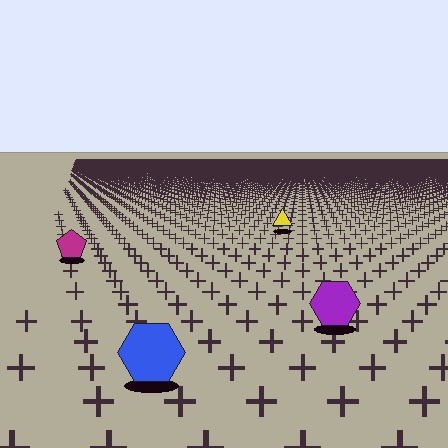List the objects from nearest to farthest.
From nearest to farthest: the blue hexagon, the purple hexagon, the magenta pentagon, the yellow triangle.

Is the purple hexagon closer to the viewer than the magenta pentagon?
Yes. The purple hexagon is closer — you can tell from the texture gradient: the ground texture is coarser near it.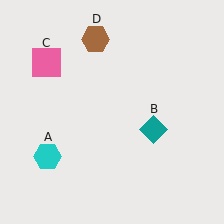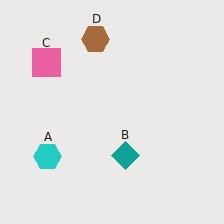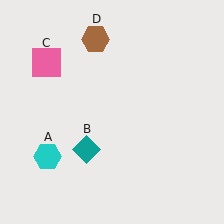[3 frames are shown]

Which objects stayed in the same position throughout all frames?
Cyan hexagon (object A) and pink square (object C) and brown hexagon (object D) remained stationary.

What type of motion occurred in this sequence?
The teal diamond (object B) rotated clockwise around the center of the scene.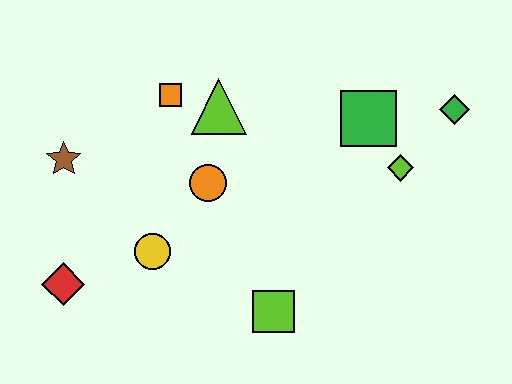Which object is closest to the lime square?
The yellow circle is closest to the lime square.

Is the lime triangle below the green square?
No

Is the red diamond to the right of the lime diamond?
No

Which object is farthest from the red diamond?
The green diamond is farthest from the red diamond.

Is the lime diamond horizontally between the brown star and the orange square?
No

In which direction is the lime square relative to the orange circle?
The lime square is below the orange circle.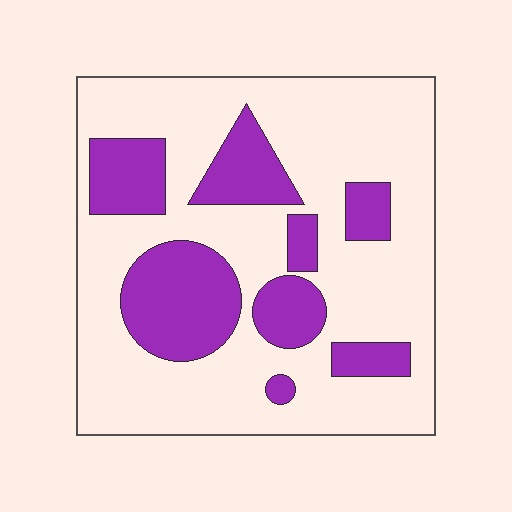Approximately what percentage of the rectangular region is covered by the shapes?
Approximately 30%.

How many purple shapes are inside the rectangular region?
8.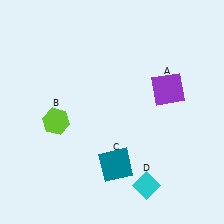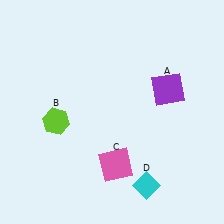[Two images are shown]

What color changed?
The square (C) changed from teal in Image 1 to pink in Image 2.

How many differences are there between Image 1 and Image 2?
There is 1 difference between the two images.